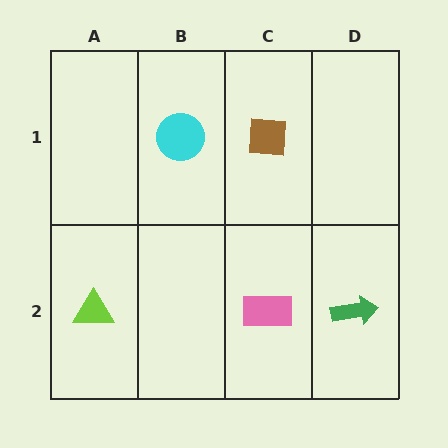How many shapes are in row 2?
3 shapes.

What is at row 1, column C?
A brown square.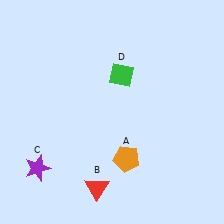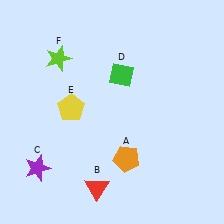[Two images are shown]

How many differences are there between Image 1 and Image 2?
There are 2 differences between the two images.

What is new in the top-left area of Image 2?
A yellow pentagon (E) was added in the top-left area of Image 2.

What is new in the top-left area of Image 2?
A lime star (F) was added in the top-left area of Image 2.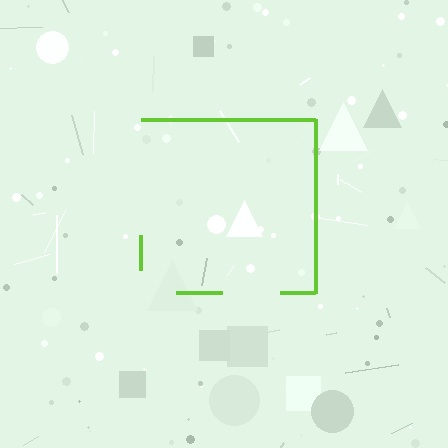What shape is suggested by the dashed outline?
The dashed outline suggests a square.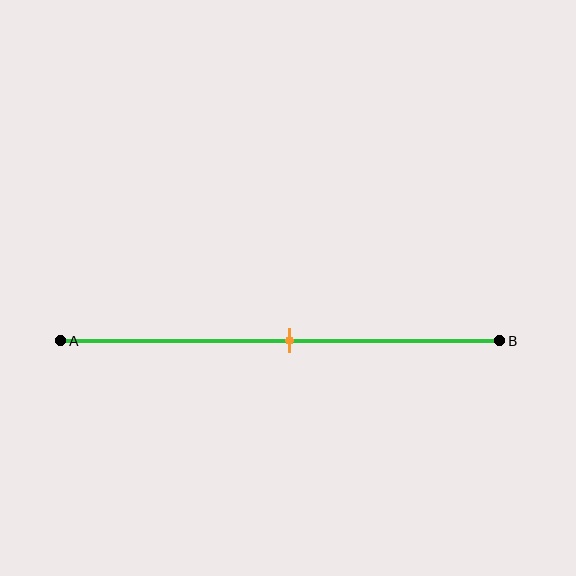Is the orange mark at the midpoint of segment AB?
Yes, the mark is approximately at the midpoint.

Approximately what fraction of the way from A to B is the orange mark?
The orange mark is approximately 50% of the way from A to B.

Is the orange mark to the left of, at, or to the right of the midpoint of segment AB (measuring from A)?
The orange mark is approximately at the midpoint of segment AB.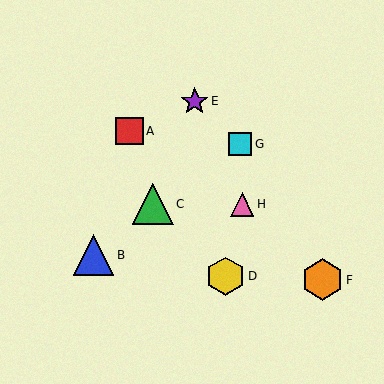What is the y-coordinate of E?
Object E is at y≈101.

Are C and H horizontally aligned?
Yes, both are at y≈204.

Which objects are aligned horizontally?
Objects C, H are aligned horizontally.